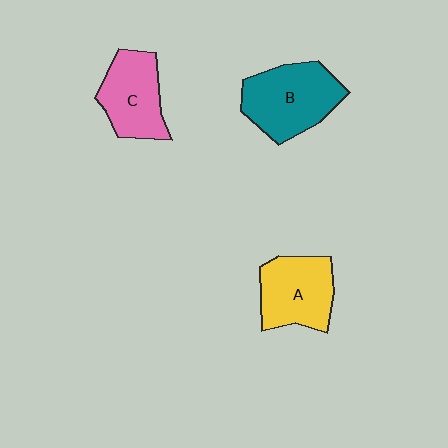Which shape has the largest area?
Shape B (teal).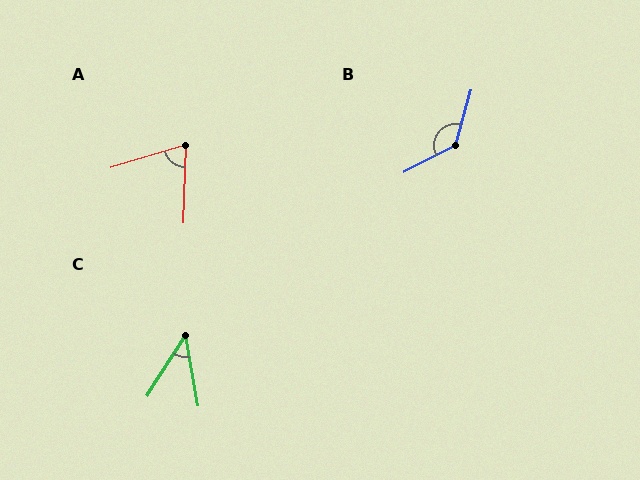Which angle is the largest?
B, at approximately 133 degrees.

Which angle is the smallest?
C, at approximately 43 degrees.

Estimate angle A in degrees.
Approximately 71 degrees.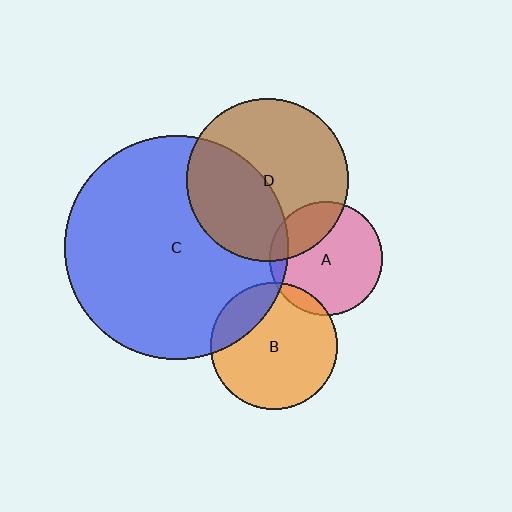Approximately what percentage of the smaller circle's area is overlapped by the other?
Approximately 40%.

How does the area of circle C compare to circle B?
Approximately 3.1 times.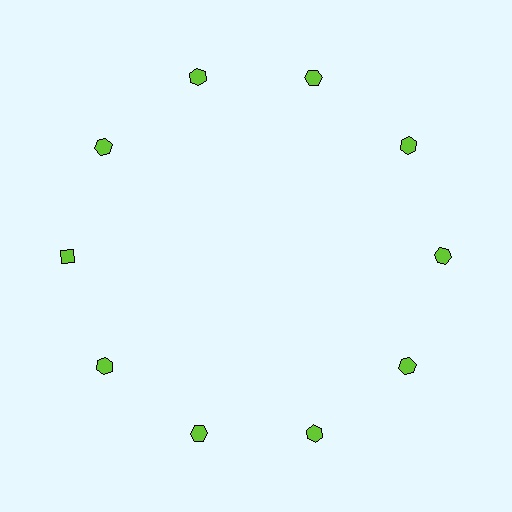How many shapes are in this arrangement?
There are 10 shapes arranged in a ring pattern.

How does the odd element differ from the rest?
It has a different shape: diamond instead of hexagon.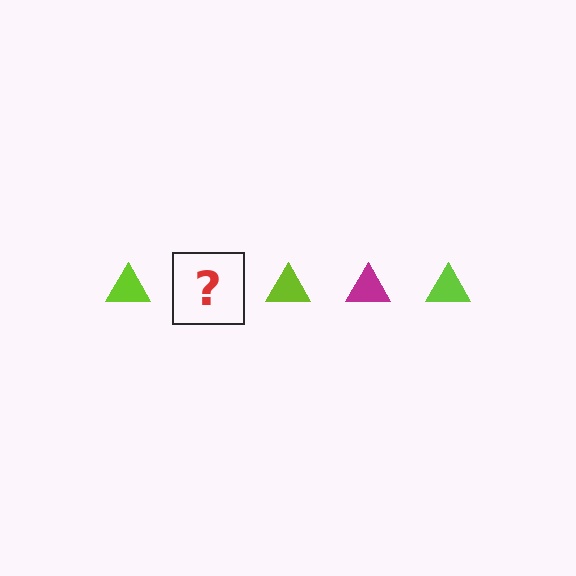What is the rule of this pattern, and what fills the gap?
The rule is that the pattern cycles through lime, magenta triangles. The gap should be filled with a magenta triangle.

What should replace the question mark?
The question mark should be replaced with a magenta triangle.